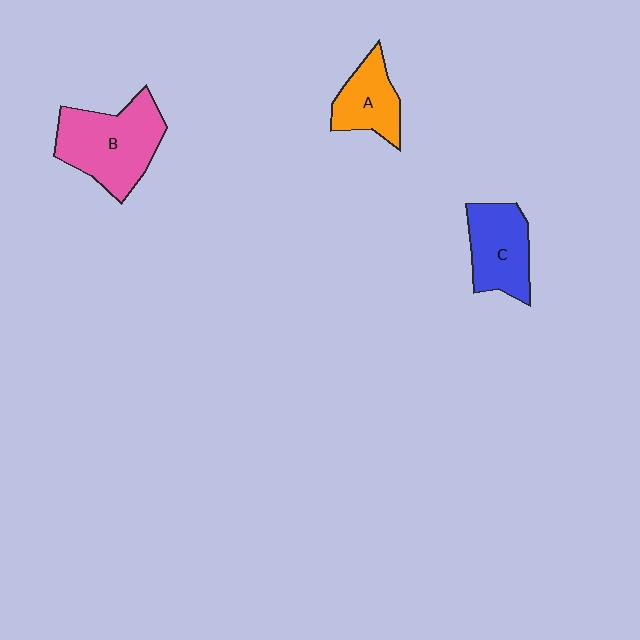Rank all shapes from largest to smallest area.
From largest to smallest: B (pink), C (blue), A (orange).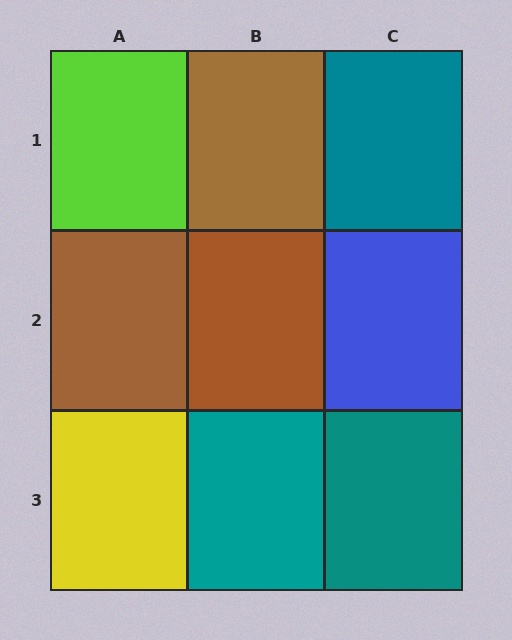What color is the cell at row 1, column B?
Brown.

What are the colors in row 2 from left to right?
Brown, brown, blue.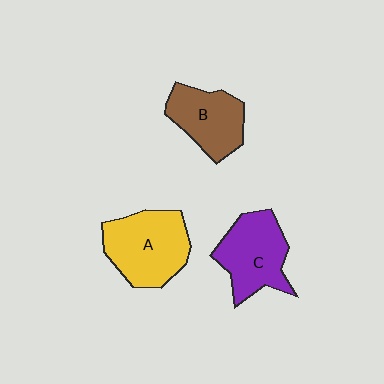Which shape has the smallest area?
Shape B (brown).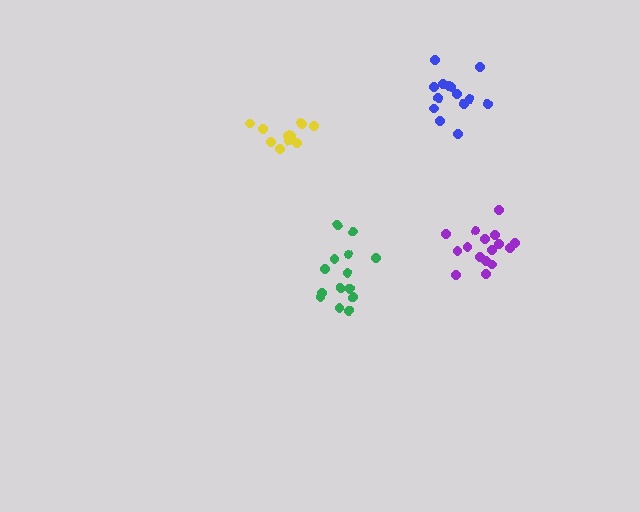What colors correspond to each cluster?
The clusters are colored: green, blue, yellow, purple.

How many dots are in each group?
Group 1: 14 dots, Group 2: 14 dots, Group 3: 11 dots, Group 4: 16 dots (55 total).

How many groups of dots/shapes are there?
There are 4 groups.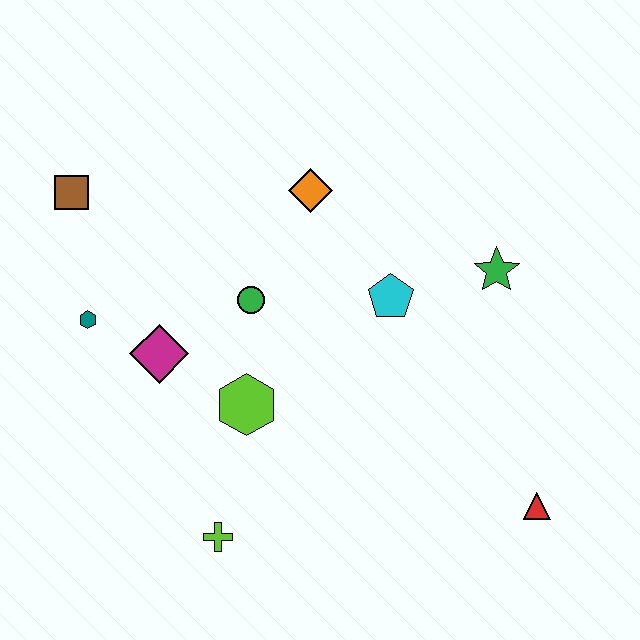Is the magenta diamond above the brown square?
No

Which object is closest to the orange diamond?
The green circle is closest to the orange diamond.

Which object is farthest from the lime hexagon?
The red triangle is farthest from the lime hexagon.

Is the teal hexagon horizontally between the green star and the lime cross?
No